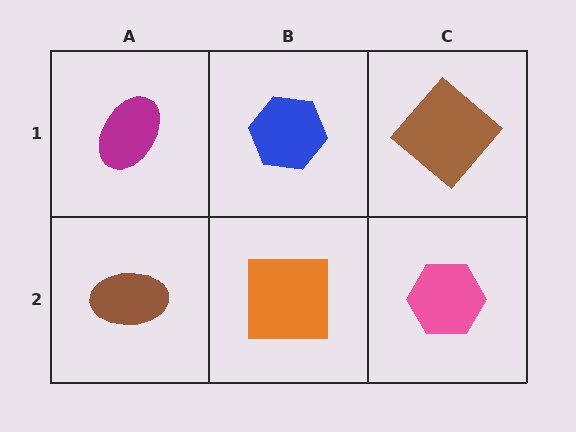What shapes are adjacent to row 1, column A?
A brown ellipse (row 2, column A), a blue hexagon (row 1, column B).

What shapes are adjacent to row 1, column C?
A pink hexagon (row 2, column C), a blue hexagon (row 1, column B).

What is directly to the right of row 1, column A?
A blue hexagon.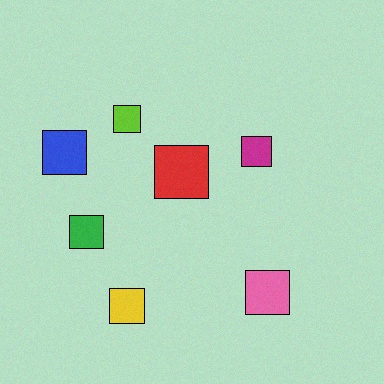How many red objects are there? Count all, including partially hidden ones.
There is 1 red object.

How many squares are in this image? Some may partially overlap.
There are 7 squares.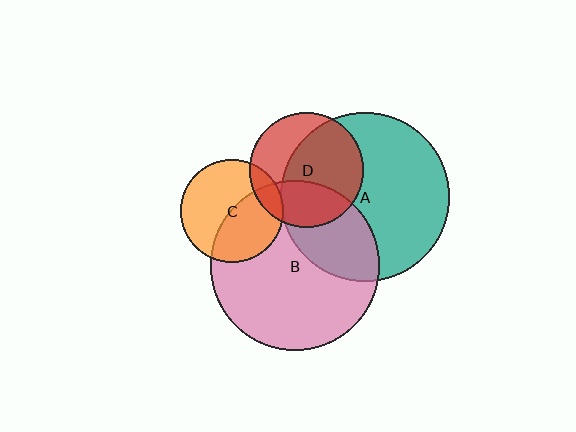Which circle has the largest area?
Circle B (pink).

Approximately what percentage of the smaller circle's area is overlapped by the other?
Approximately 30%.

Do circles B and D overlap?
Yes.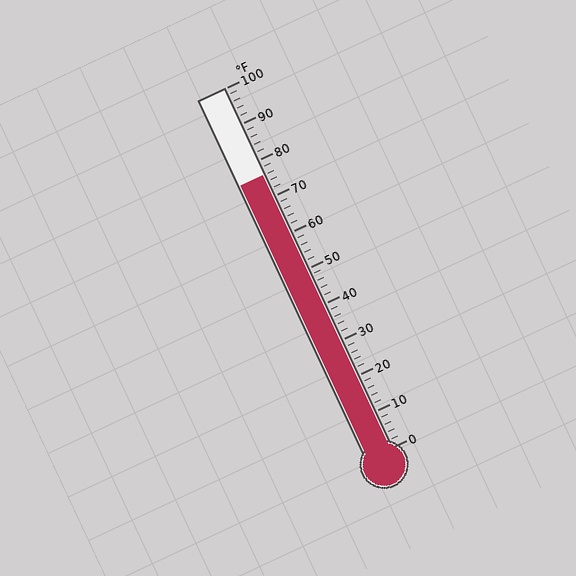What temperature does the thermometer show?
The thermometer shows approximately 76°F.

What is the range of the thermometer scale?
The thermometer scale ranges from 0°F to 100°F.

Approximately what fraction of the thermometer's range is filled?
The thermometer is filled to approximately 75% of its range.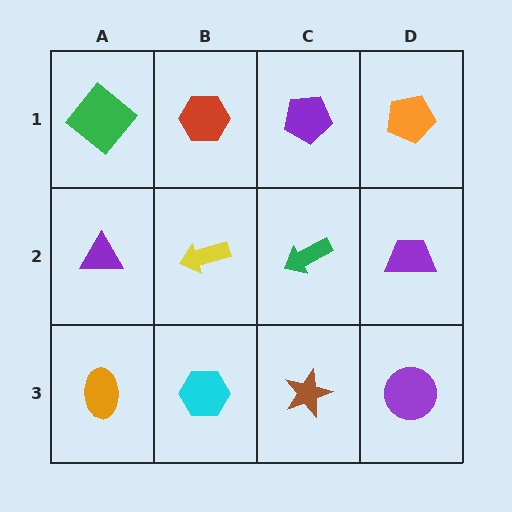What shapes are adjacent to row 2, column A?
A green diamond (row 1, column A), an orange ellipse (row 3, column A), a yellow arrow (row 2, column B).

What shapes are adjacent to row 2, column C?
A purple pentagon (row 1, column C), a brown star (row 3, column C), a yellow arrow (row 2, column B), a purple trapezoid (row 2, column D).